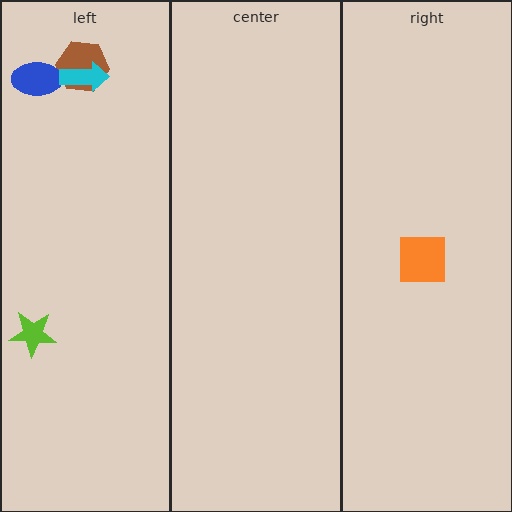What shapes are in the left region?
The brown hexagon, the lime star, the blue ellipse, the cyan arrow.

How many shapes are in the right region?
1.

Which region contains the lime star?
The left region.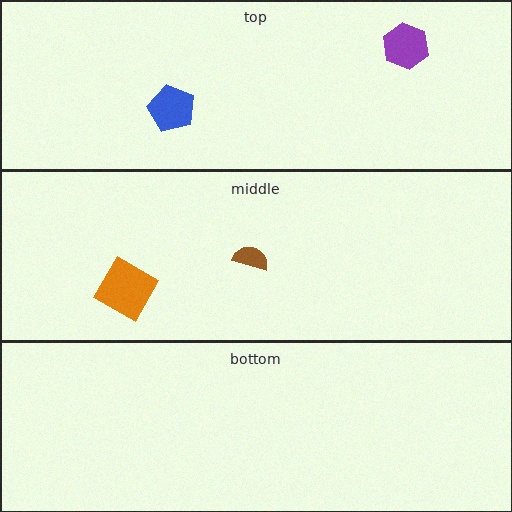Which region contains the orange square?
The middle region.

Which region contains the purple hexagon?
The top region.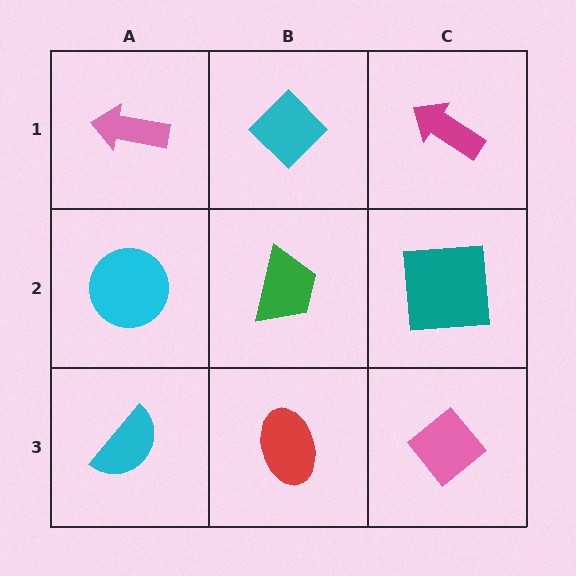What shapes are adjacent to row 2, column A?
A pink arrow (row 1, column A), a cyan semicircle (row 3, column A), a green trapezoid (row 2, column B).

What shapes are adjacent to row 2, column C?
A magenta arrow (row 1, column C), a pink diamond (row 3, column C), a green trapezoid (row 2, column B).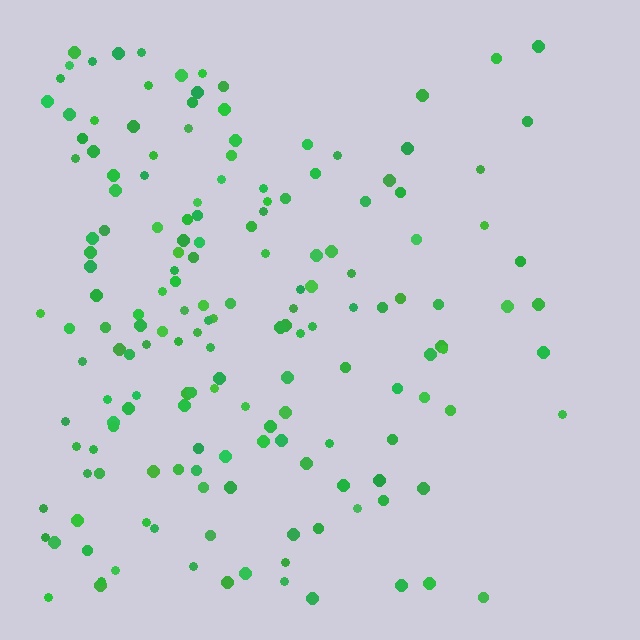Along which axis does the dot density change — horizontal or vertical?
Horizontal.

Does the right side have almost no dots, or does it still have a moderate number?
Still a moderate number, just noticeably fewer than the left.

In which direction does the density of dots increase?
From right to left, with the left side densest.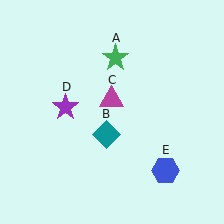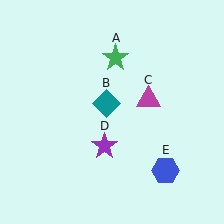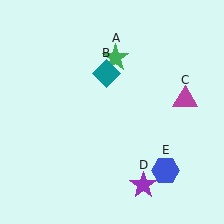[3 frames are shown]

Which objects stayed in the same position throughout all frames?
Green star (object A) and blue hexagon (object E) remained stationary.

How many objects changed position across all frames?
3 objects changed position: teal diamond (object B), magenta triangle (object C), purple star (object D).